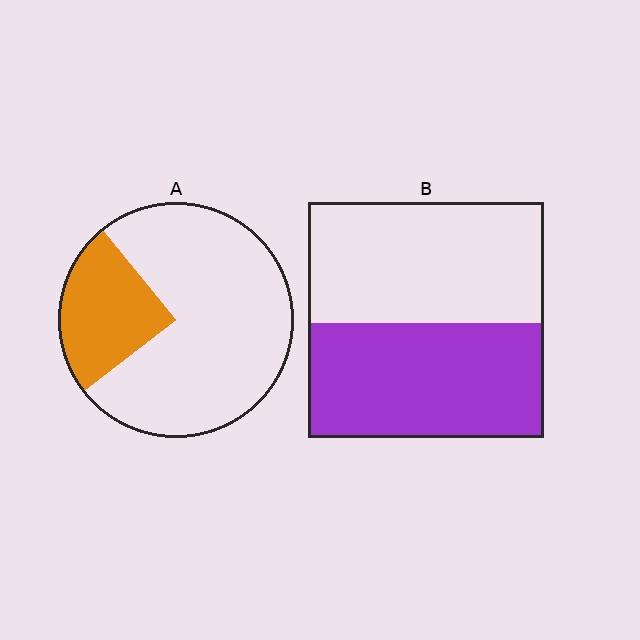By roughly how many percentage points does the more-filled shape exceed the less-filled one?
By roughly 25 percentage points (B over A).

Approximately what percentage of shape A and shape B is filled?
A is approximately 25% and B is approximately 50%.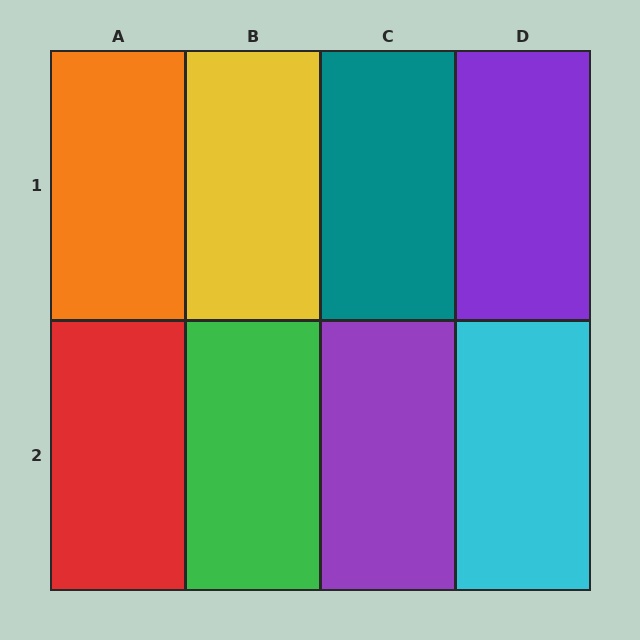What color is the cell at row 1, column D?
Purple.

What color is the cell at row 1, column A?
Orange.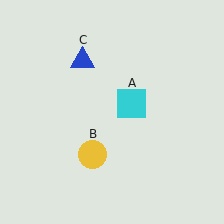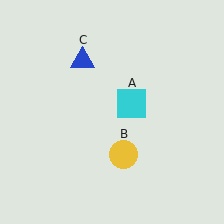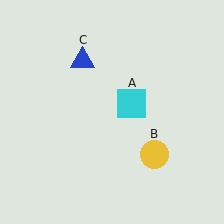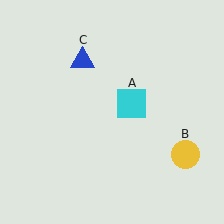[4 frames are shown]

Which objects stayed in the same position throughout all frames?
Cyan square (object A) and blue triangle (object C) remained stationary.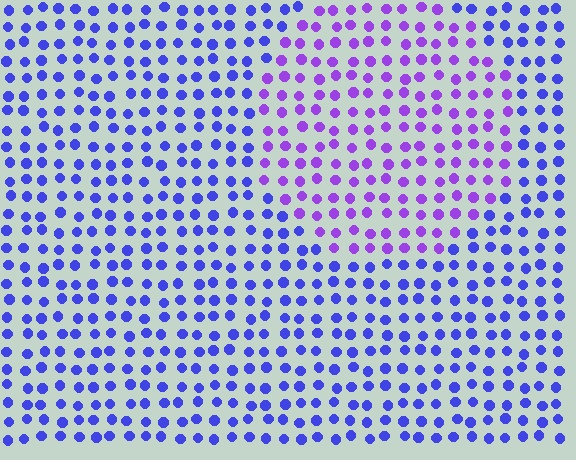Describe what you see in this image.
The image is filled with small blue elements in a uniform arrangement. A circle-shaped region is visible where the elements are tinted to a slightly different hue, forming a subtle color boundary.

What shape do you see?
I see a circle.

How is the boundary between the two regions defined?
The boundary is defined purely by a slight shift in hue (about 35 degrees). Spacing, size, and orientation are identical on both sides.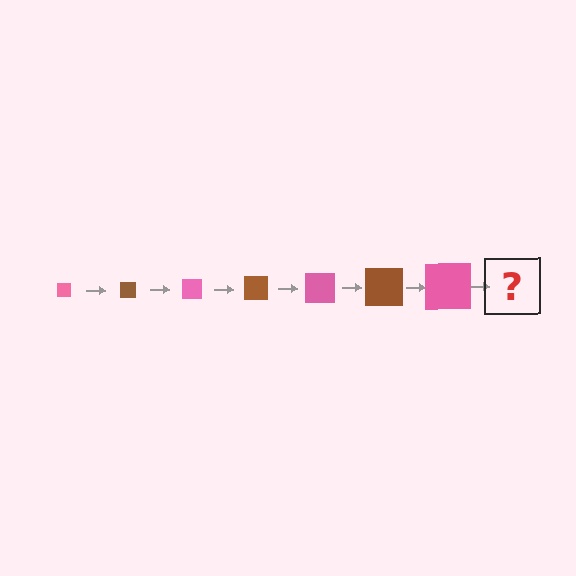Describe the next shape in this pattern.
It should be a brown square, larger than the previous one.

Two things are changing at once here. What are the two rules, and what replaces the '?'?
The two rules are that the square grows larger each step and the color cycles through pink and brown. The '?' should be a brown square, larger than the previous one.